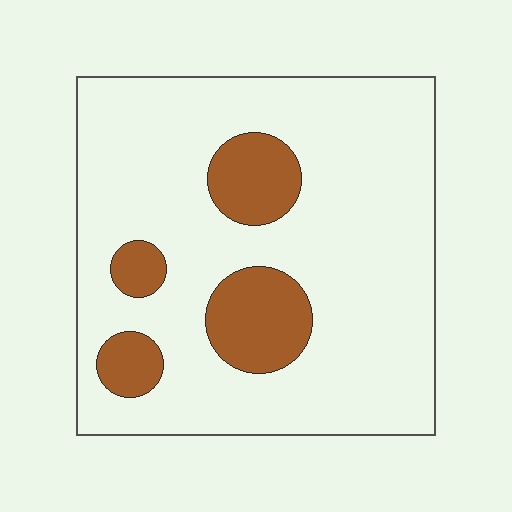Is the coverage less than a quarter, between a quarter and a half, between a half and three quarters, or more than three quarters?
Less than a quarter.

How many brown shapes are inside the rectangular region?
4.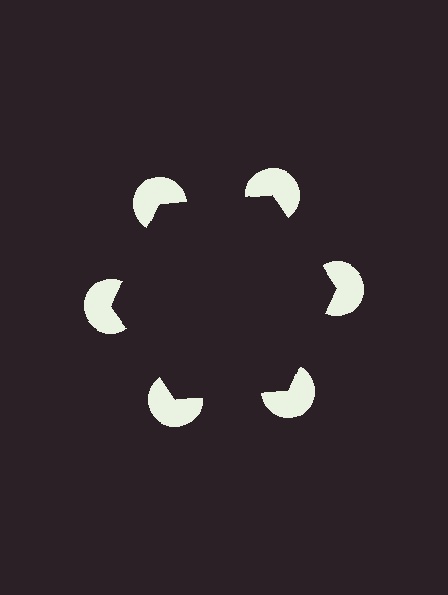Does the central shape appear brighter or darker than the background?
It typically appears slightly darker than the background, even though no actual brightness change is drawn.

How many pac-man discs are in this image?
There are 6 — one at each vertex of the illusory hexagon.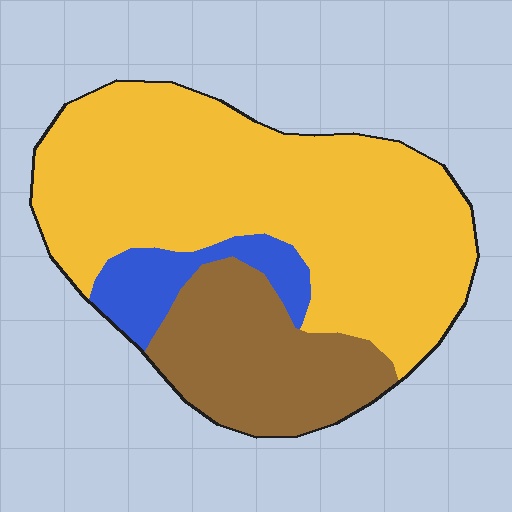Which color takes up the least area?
Blue, at roughly 10%.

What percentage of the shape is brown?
Brown takes up about one quarter (1/4) of the shape.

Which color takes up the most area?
Yellow, at roughly 65%.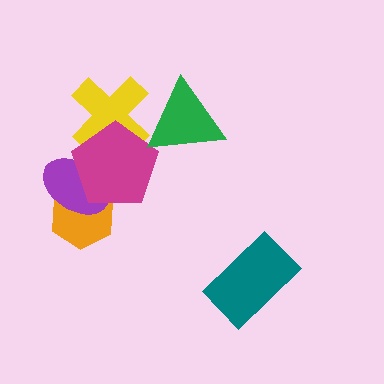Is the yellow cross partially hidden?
Yes, it is partially covered by another shape.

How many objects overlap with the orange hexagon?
2 objects overlap with the orange hexagon.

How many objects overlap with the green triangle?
1 object overlaps with the green triangle.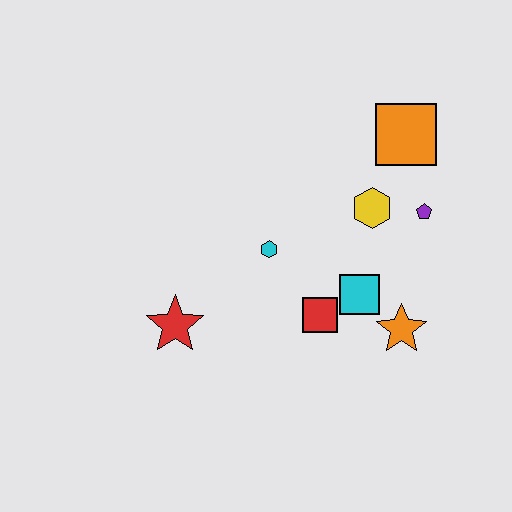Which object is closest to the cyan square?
The red square is closest to the cyan square.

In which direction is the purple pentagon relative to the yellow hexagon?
The purple pentagon is to the right of the yellow hexagon.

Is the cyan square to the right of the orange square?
No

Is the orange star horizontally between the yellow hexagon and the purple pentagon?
Yes